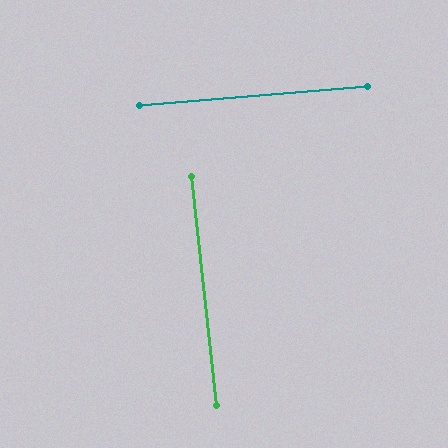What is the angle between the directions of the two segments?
Approximately 89 degrees.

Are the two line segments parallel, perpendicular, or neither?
Perpendicular — they meet at approximately 89°.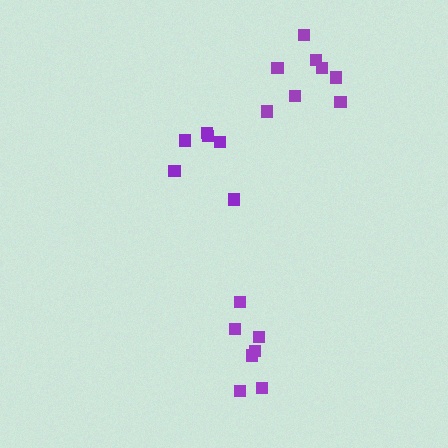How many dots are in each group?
Group 1: 7 dots, Group 2: 8 dots, Group 3: 6 dots (21 total).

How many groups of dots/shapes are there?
There are 3 groups.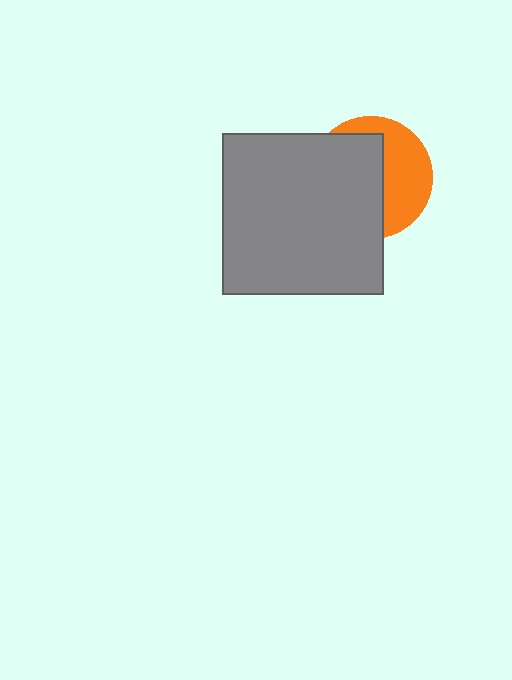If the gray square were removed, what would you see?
You would see the complete orange circle.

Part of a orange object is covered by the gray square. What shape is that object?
It is a circle.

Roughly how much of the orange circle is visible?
A small part of it is visible (roughly 43%).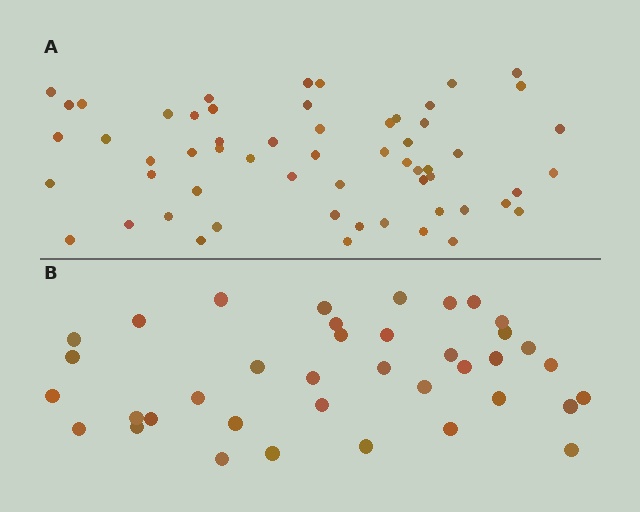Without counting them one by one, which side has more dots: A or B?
Region A (the top region) has more dots.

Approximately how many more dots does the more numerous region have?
Region A has approximately 20 more dots than region B.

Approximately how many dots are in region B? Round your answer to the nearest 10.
About 40 dots. (The exact count is 38, which rounds to 40.)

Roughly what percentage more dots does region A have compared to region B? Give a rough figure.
About 55% more.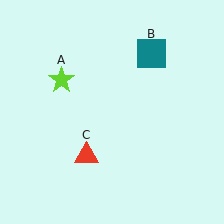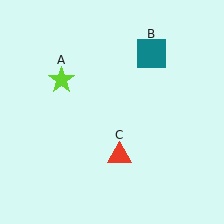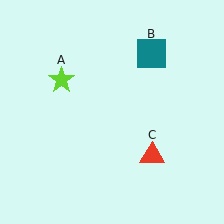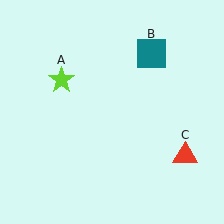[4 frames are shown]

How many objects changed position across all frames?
1 object changed position: red triangle (object C).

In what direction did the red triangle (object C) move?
The red triangle (object C) moved right.